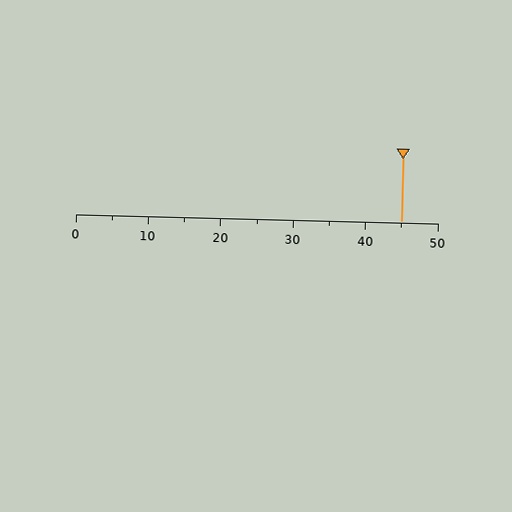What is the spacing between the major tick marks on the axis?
The major ticks are spaced 10 apart.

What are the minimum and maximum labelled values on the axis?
The axis runs from 0 to 50.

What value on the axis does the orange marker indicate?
The marker indicates approximately 45.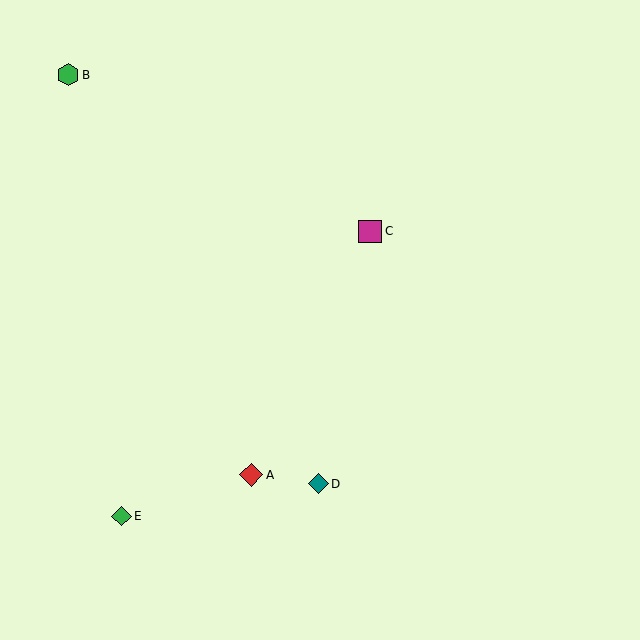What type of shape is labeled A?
Shape A is a red diamond.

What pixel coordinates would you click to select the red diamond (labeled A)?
Click at (251, 475) to select the red diamond A.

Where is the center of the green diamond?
The center of the green diamond is at (121, 516).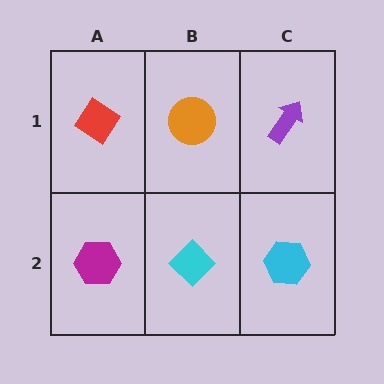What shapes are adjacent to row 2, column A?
A red diamond (row 1, column A), a cyan diamond (row 2, column B).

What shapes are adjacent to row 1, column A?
A magenta hexagon (row 2, column A), an orange circle (row 1, column B).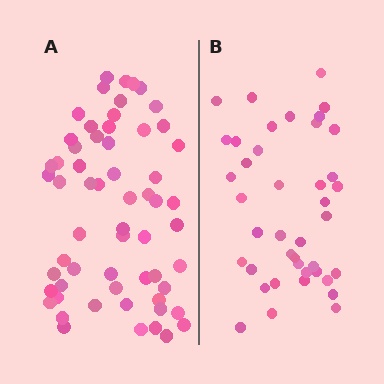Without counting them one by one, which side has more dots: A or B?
Region A (the left region) has more dots.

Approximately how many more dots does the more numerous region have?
Region A has approximately 20 more dots than region B.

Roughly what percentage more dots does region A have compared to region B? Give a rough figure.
About 45% more.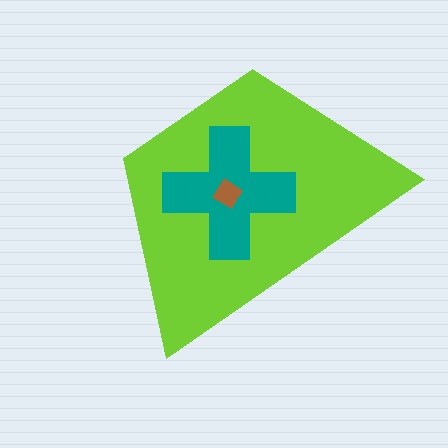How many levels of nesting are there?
3.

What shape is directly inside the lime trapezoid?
The teal cross.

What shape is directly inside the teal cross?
The brown diamond.